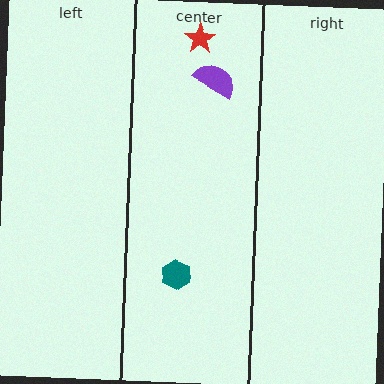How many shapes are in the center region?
3.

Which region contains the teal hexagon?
The center region.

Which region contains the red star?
The center region.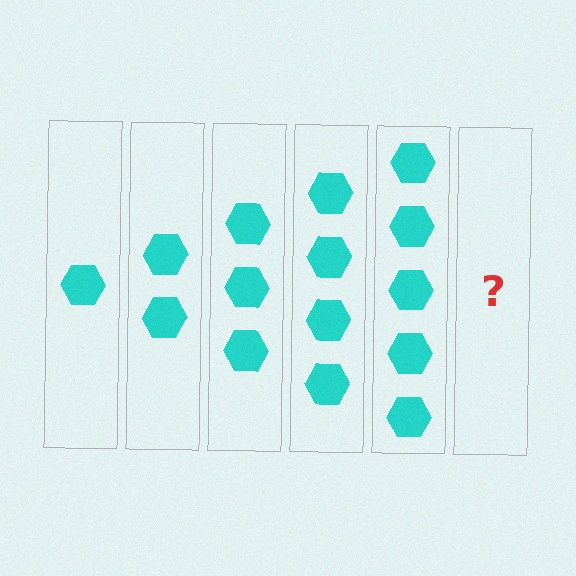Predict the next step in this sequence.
The next step is 6 hexagons.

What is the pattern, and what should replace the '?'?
The pattern is that each step adds one more hexagon. The '?' should be 6 hexagons.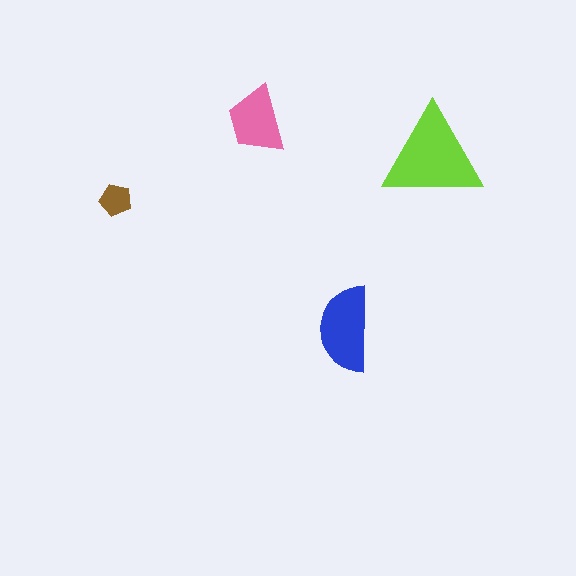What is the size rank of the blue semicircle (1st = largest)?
2nd.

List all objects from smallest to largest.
The brown pentagon, the pink trapezoid, the blue semicircle, the lime triangle.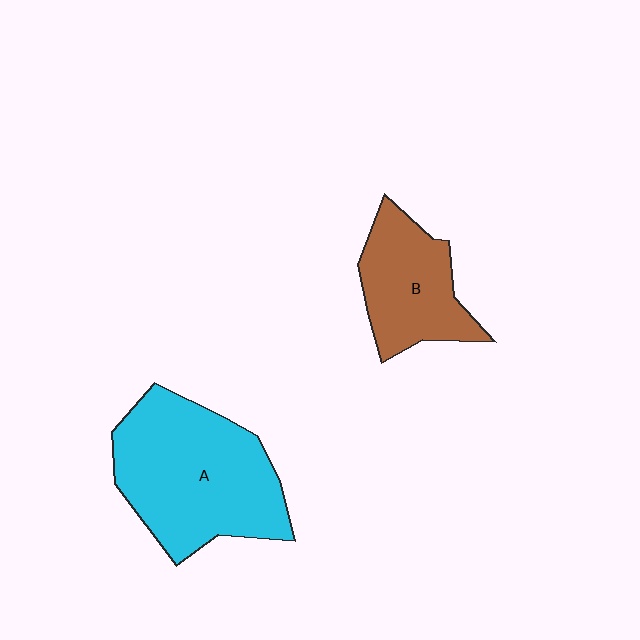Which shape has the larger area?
Shape A (cyan).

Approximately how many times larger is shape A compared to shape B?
Approximately 1.7 times.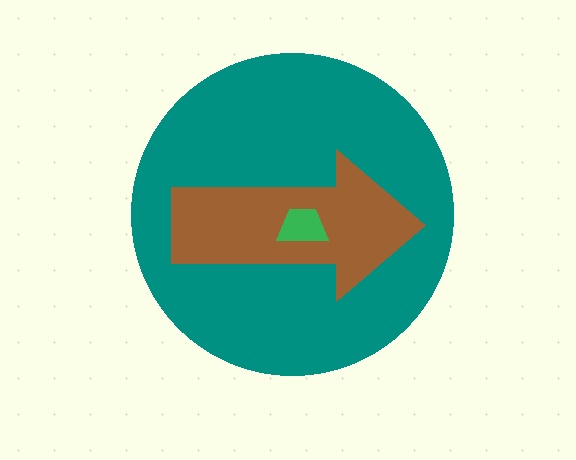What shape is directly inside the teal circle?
The brown arrow.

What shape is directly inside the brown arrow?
The green trapezoid.